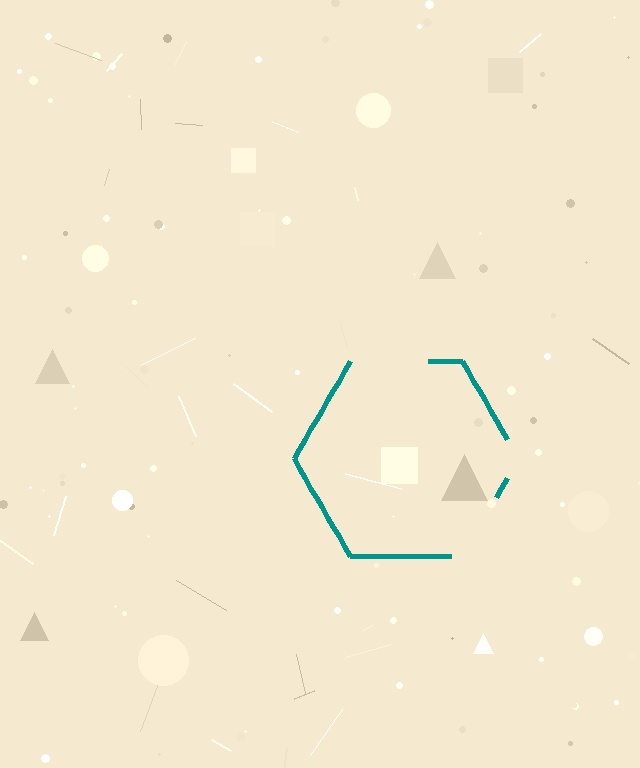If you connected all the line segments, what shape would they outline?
They would outline a hexagon.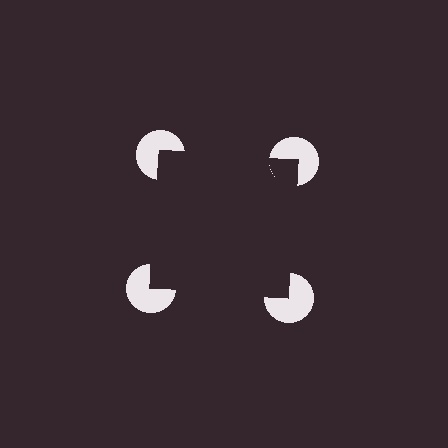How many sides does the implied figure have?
4 sides.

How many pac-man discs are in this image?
There are 4 — one at each vertex of the illusory square.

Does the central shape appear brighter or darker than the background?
It typically appears slightly darker than the background, even though no actual brightness change is drawn.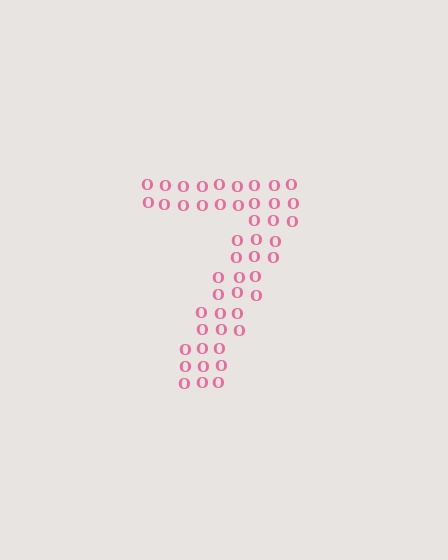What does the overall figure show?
The overall figure shows the digit 7.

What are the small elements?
The small elements are letter O's.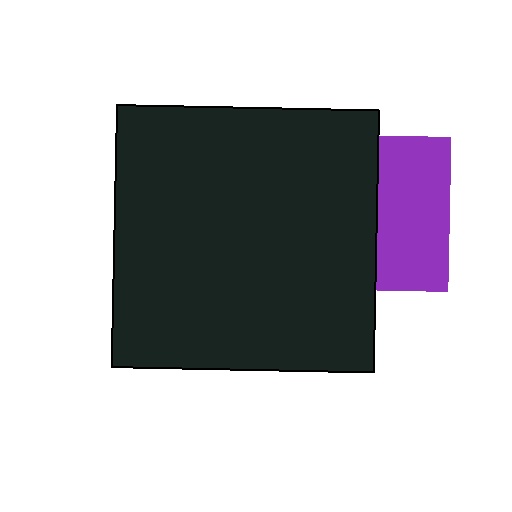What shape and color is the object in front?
The object in front is a black square.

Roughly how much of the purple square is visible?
About half of it is visible (roughly 46%).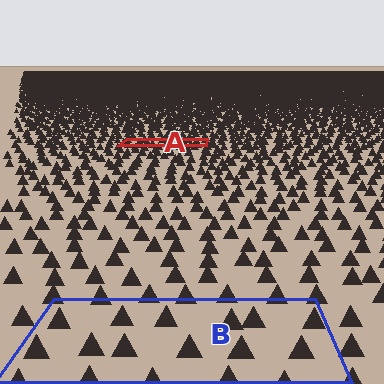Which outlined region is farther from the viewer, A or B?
Region A is farther from the viewer — the texture elements inside it appear smaller and more densely packed.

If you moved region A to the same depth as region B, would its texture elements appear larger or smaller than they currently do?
They would appear larger. At a closer depth, the same texture elements are projected at a bigger on-screen size.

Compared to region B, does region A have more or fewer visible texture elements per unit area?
Region A has more texture elements per unit area — they are packed more densely because it is farther away.